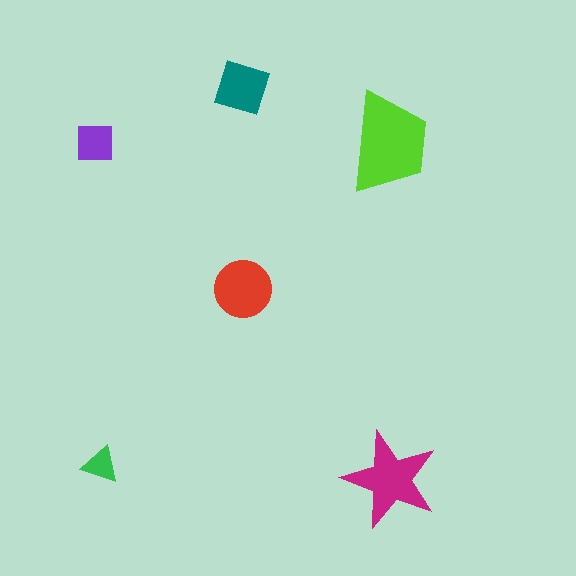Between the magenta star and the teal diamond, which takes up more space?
The magenta star.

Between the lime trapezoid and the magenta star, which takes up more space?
The lime trapezoid.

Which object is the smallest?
The green triangle.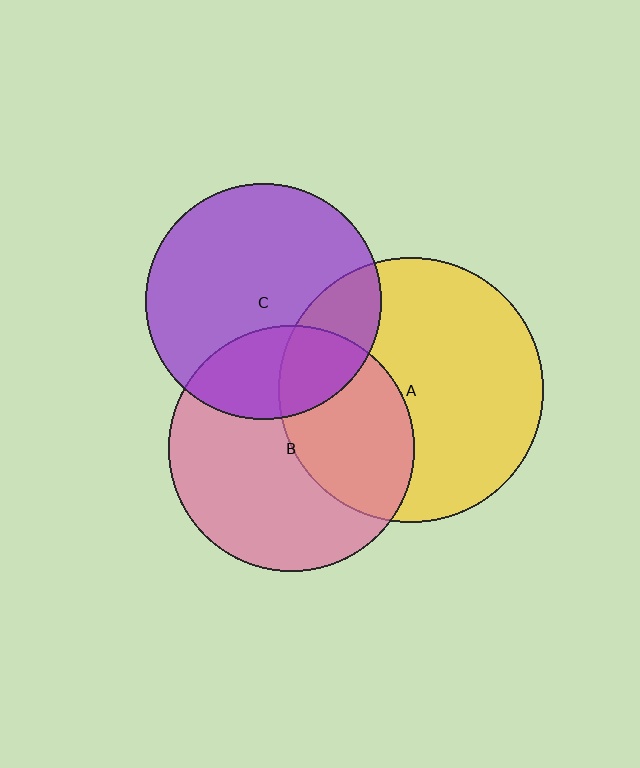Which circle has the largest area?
Circle A (yellow).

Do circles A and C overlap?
Yes.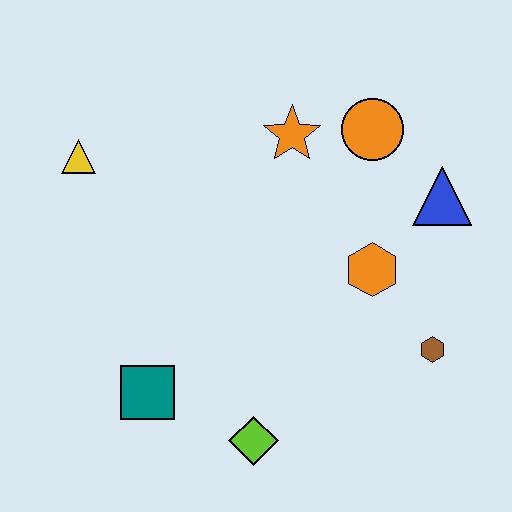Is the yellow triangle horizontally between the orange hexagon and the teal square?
No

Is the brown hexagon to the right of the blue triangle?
No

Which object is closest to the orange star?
The orange circle is closest to the orange star.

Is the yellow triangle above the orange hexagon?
Yes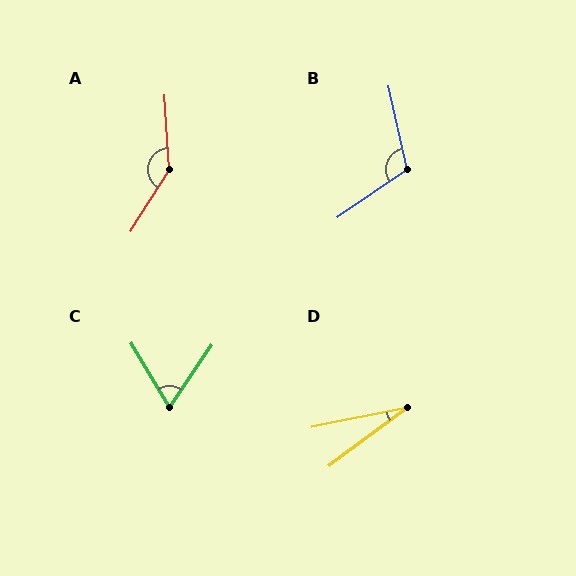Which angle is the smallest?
D, at approximately 25 degrees.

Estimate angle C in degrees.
Approximately 65 degrees.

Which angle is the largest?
A, at approximately 144 degrees.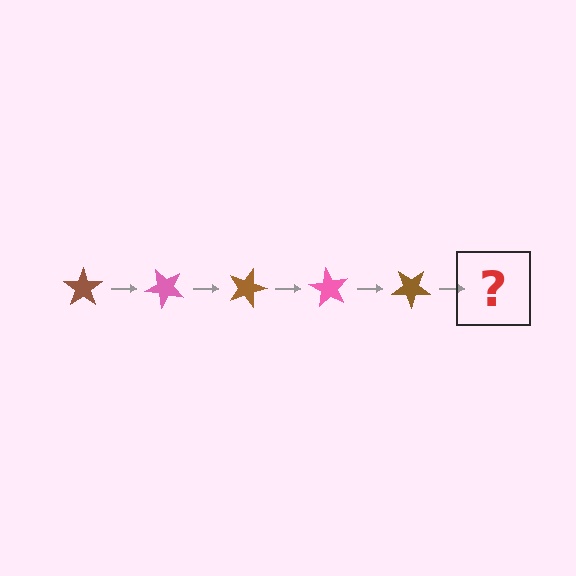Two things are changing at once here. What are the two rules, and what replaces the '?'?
The two rules are that it rotates 45 degrees each step and the color cycles through brown and pink. The '?' should be a pink star, rotated 225 degrees from the start.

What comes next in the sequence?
The next element should be a pink star, rotated 225 degrees from the start.